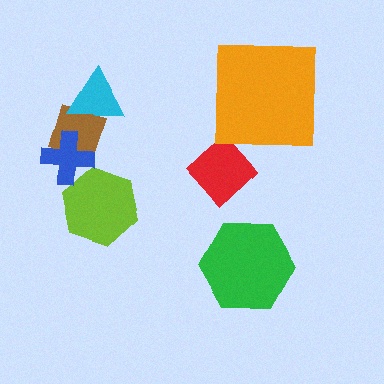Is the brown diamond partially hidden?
Yes, it is partially covered by another shape.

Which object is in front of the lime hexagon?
The blue cross is in front of the lime hexagon.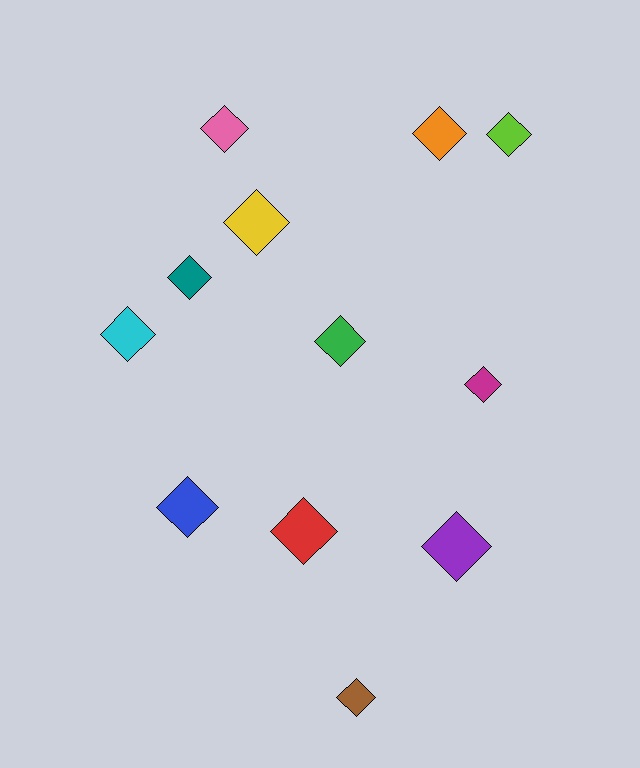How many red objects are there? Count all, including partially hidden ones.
There is 1 red object.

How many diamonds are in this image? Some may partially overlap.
There are 12 diamonds.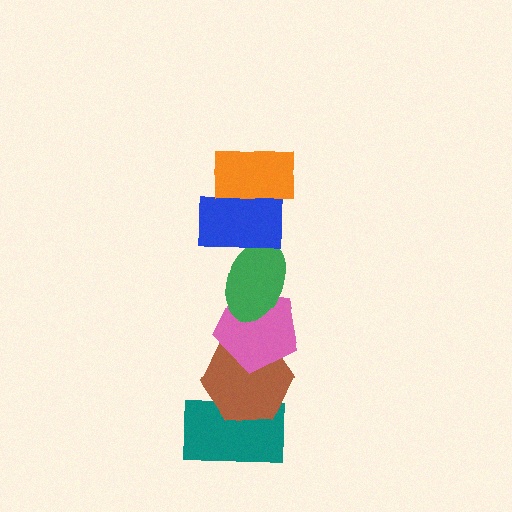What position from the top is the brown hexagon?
The brown hexagon is 5th from the top.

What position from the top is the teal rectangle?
The teal rectangle is 6th from the top.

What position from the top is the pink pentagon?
The pink pentagon is 4th from the top.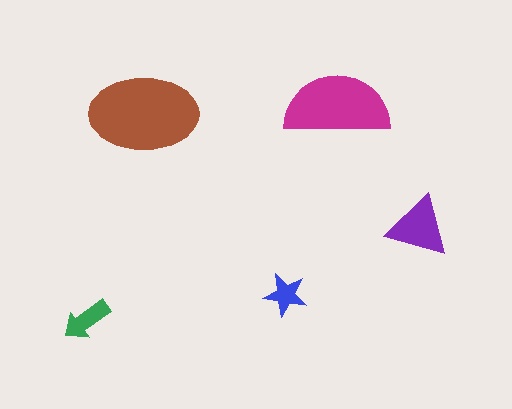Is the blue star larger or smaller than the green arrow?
Smaller.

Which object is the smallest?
The blue star.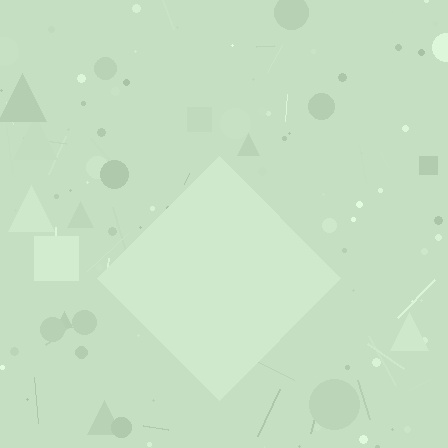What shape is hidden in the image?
A diamond is hidden in the image.